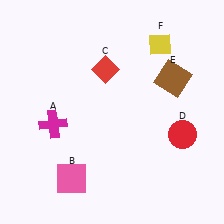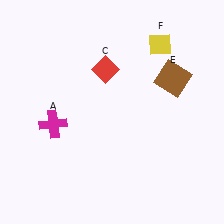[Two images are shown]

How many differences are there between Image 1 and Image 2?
There are 2 differences between the two images.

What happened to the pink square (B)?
The pink square (B) was removed in Image 2. It was in the bottom-left area of Image 1.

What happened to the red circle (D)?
The red circle (D) was removed in Image 2. It was in the bottom-right area of Image 1.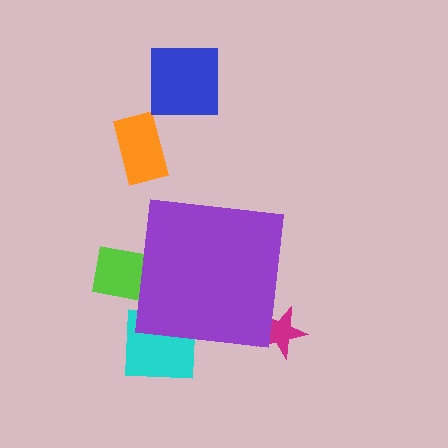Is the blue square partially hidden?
No, the blue square is fully visible.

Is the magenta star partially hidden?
Yes, the magenta star is partially hidden behind the purple square.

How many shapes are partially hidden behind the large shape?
4 shapes are partially hidden.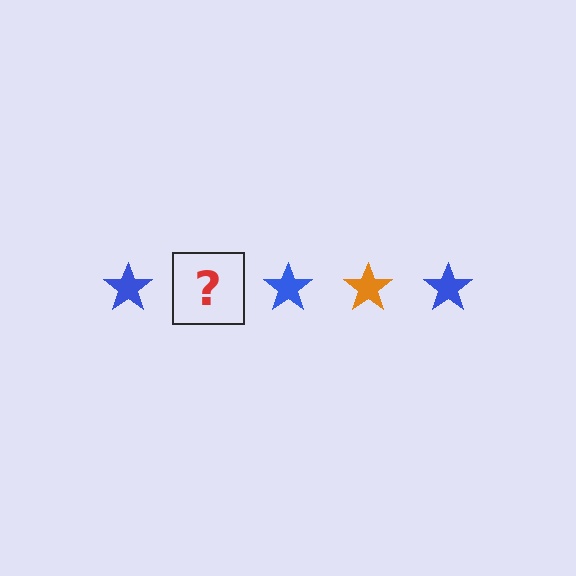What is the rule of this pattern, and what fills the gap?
The rule is that the pattern cycles through blue, orange stars. The gap should be filled with an orange star.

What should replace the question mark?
The question mark should be replaced with an orange star.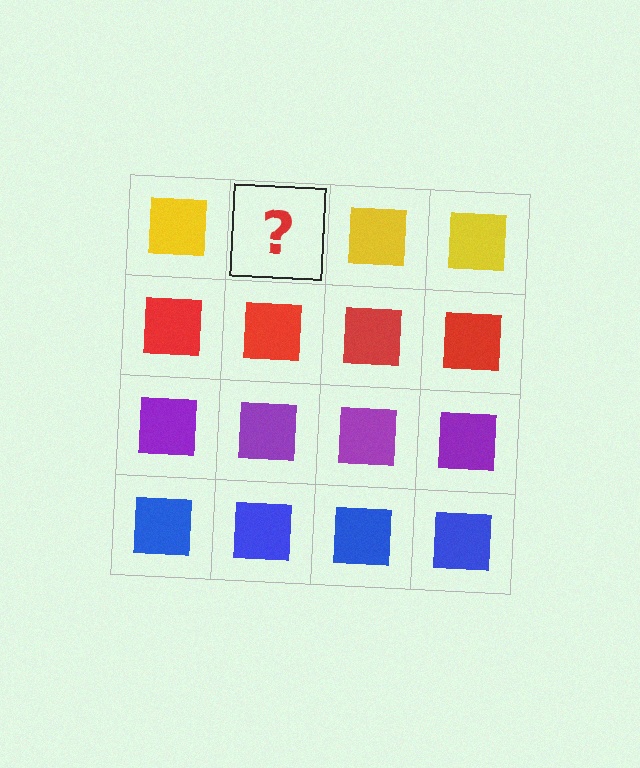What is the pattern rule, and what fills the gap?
The rule is that each row has a consistent color. The gap should be filled with a yellow square.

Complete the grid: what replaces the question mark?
The question mark should be replaced with a yellow square.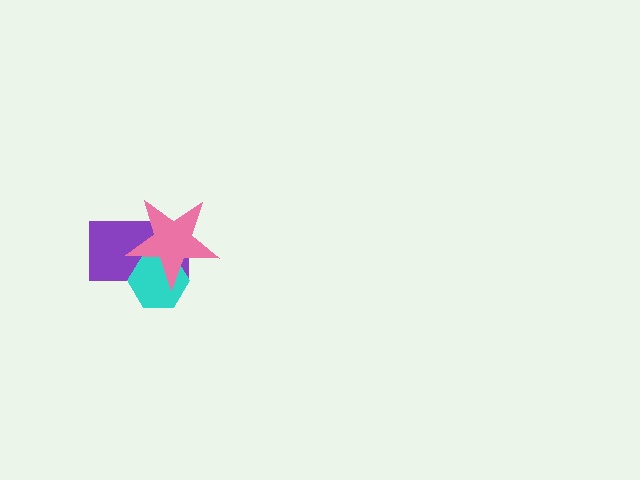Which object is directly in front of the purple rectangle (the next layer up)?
The cyan hexagon is directly in front of the purple rectangle.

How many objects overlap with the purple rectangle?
2 objects overlap with the purple rectangle.